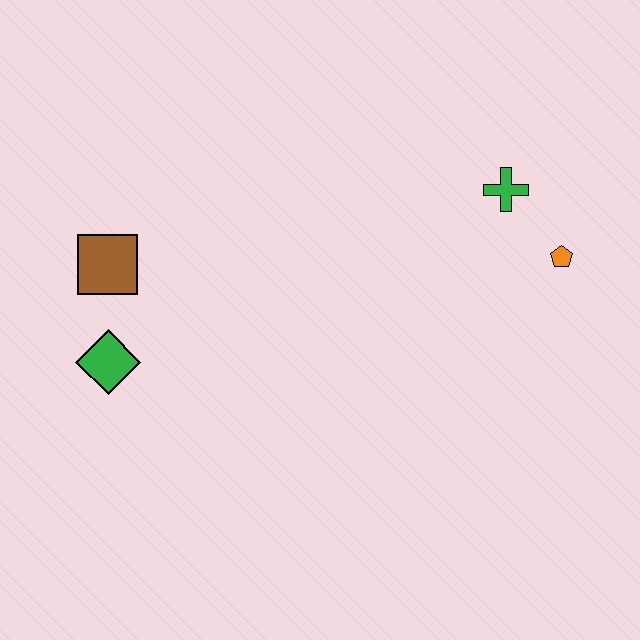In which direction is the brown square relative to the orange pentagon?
The brown square is to the left of the orange pentagon.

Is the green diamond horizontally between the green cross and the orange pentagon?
No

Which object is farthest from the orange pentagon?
The green diamond is farthest from the orange pentagon.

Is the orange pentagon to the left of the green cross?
No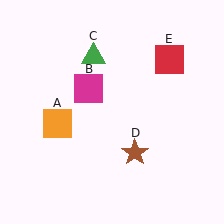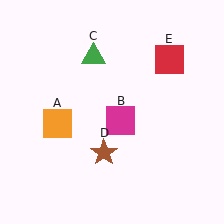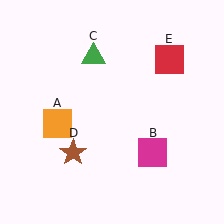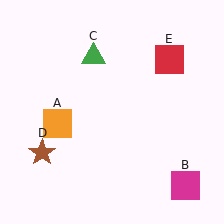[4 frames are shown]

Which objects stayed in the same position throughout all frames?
Orange square (object A) and green triangle (object C) and red square (object E) remained stationary.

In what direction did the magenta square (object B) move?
The magenta square (object B) moved down and to the right.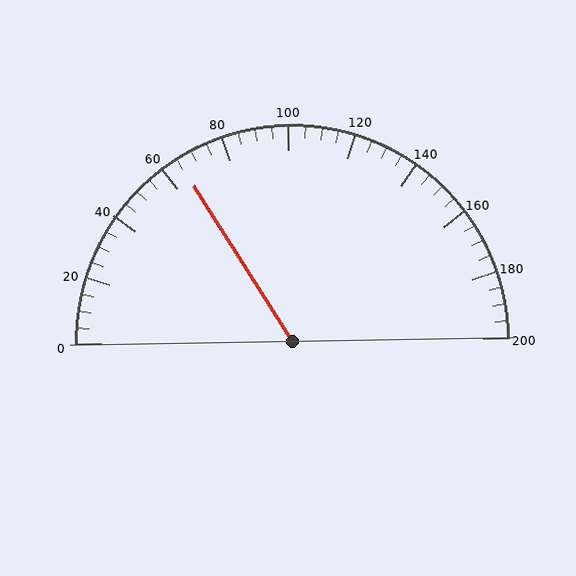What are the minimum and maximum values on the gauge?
The gauge ranges from 0 to 200.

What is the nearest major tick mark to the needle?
The nearest major tick mark is 60.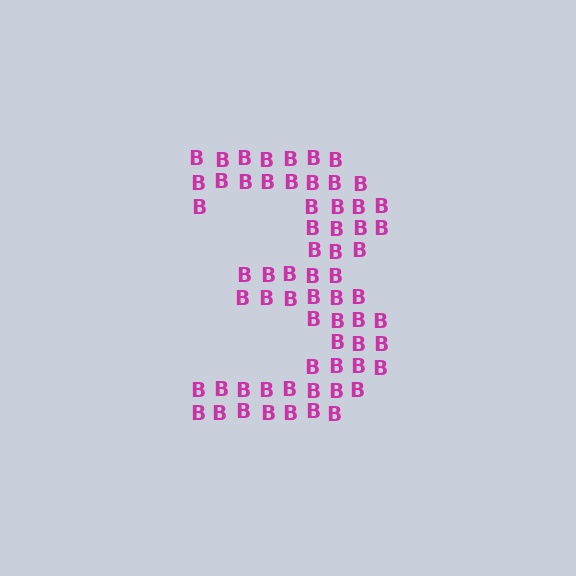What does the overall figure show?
The overall figure shows the digit 3.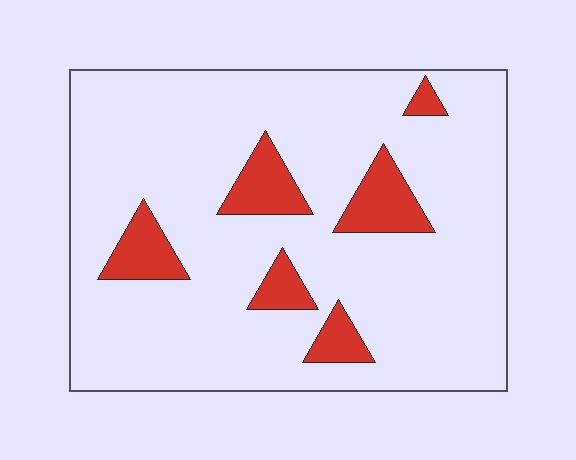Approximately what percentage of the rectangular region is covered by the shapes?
Approximately 15%.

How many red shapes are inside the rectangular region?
6.